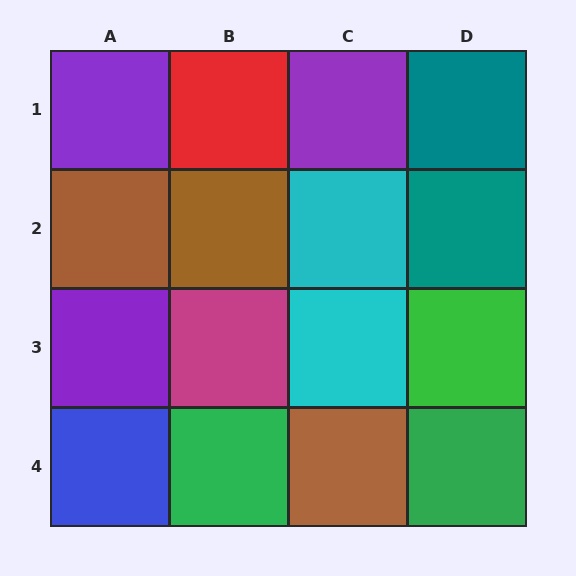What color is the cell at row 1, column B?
Red.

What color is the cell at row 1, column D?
Teal.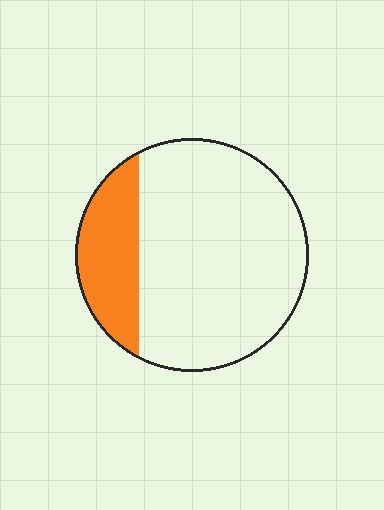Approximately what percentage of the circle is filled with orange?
Approximately 20%.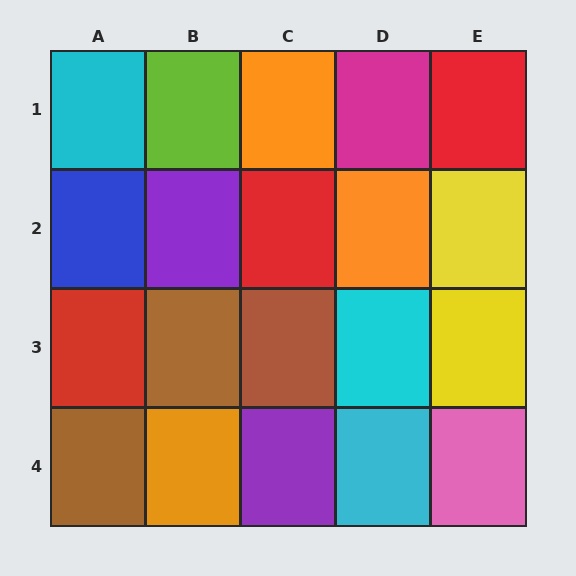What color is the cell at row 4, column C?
Purple.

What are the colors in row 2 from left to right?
Blue, purple, red, orange, yellow.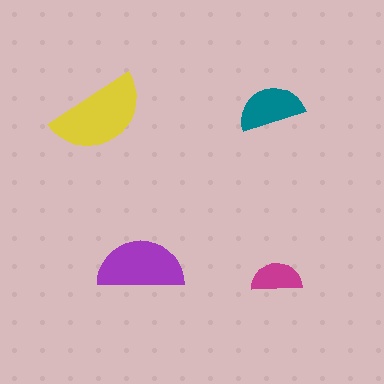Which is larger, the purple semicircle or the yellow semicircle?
The yellow one.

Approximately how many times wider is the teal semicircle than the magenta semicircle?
About 1.5 times wider.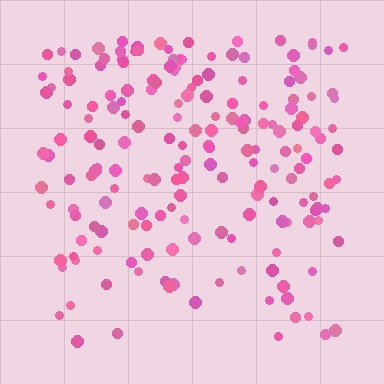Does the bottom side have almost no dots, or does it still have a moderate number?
Still a moderate number, just noticeably fewer than the top.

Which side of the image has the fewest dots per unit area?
The bottom.